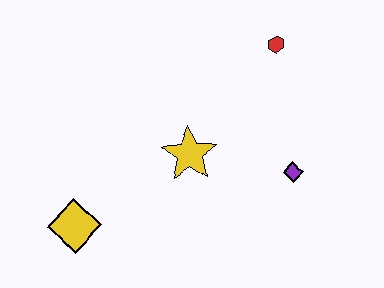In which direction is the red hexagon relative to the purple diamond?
The red hexagon is above the purple diamond.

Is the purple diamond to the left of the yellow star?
No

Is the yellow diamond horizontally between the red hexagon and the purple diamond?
No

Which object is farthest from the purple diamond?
The yellow diamond is farthest from the purple diamond.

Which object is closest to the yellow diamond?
The yellow star is closest to the yellow diamond.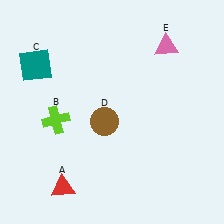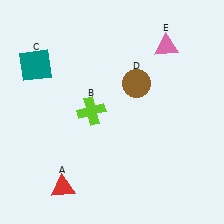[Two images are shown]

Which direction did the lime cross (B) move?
The lime cross (B) moved right.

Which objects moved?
The objects that moved are: the lime cross (B), the brown circle (D).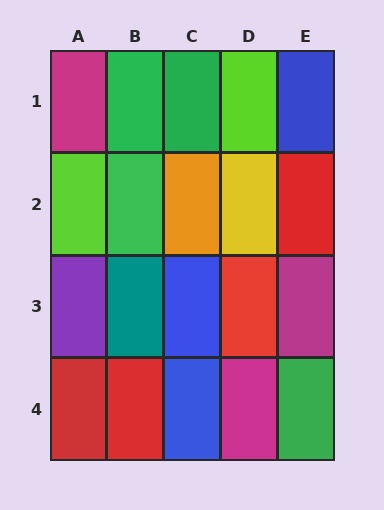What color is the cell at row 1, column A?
Magenta.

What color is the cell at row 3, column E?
Magenta.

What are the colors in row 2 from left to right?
Lime, green, orange, yellow, red.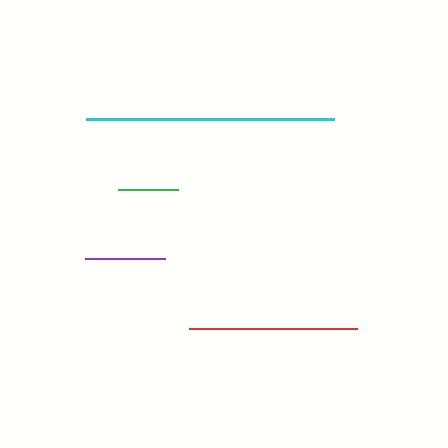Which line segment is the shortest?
The green line is the shortest at approximately 61 pixels.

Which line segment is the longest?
The cyan line is the longest at approximately 248 pixels.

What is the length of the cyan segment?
The cyan segment is approximately 248 pixels long.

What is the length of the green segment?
The green segment is approximately 61 pixels long.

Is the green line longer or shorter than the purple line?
The purple line is longer than the green line.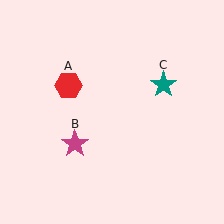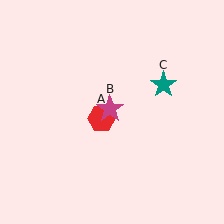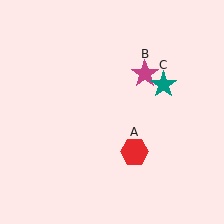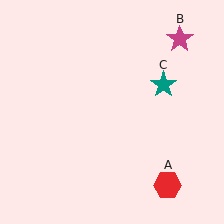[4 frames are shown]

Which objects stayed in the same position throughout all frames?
Teal star (object C) remained stationary.